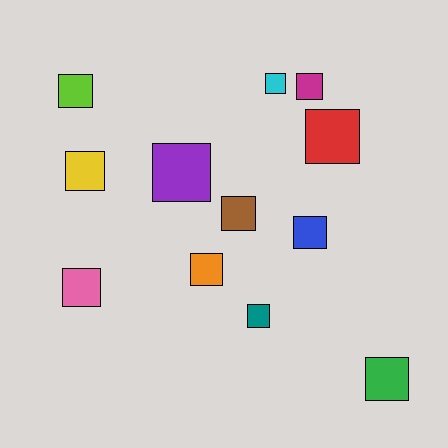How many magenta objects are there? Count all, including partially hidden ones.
There is 1 magenta object.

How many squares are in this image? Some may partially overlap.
There are 12 squares.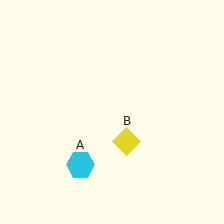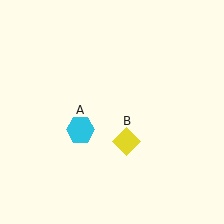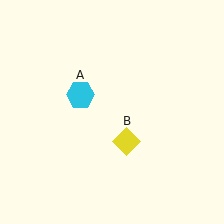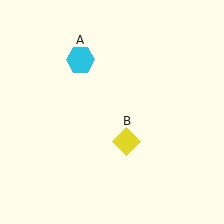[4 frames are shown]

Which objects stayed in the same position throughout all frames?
Yellow diamond (object B) remained stationary.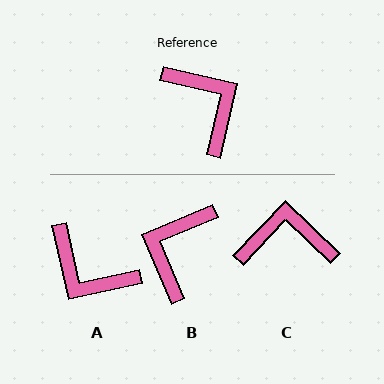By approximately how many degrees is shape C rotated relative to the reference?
Approximately 59 degrees counter-clockwise.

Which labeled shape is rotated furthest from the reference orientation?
A, about 155 degrees away.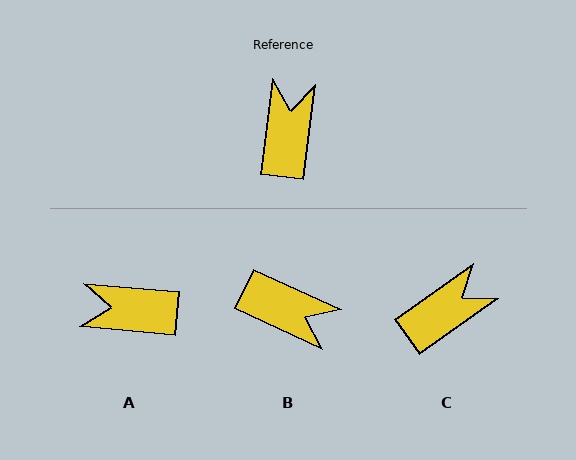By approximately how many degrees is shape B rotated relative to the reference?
Approximately 107 degrees clockwise.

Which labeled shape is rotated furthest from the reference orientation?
B, about 107 degrees away.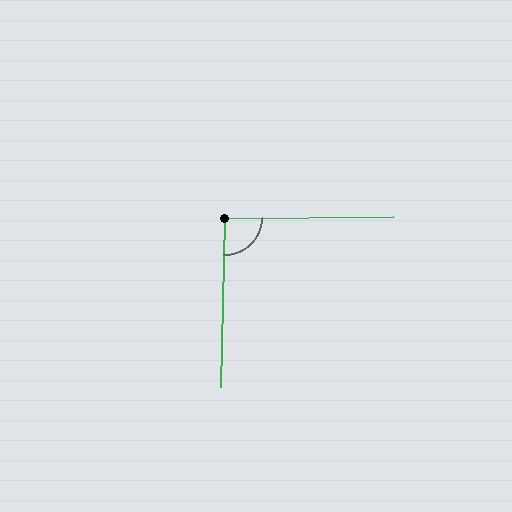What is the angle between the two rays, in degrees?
Approximately 92 degrees.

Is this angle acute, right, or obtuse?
It is approximately a right angle.